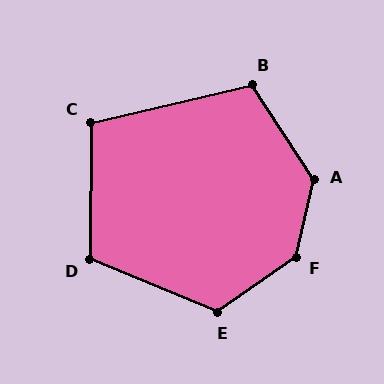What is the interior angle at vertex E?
Approximately 123 degrees (obtuse).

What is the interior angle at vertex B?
Approximately 110 degrees (obtuse).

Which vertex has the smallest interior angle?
C, at approximately 104 degrees.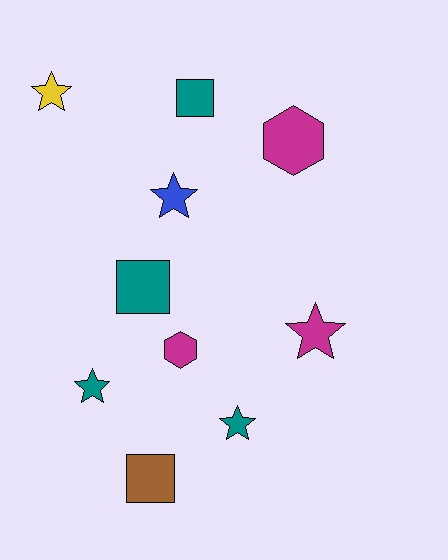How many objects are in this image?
There are 10 objects.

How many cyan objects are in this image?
There are no cyan objects.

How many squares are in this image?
There are 3 squares.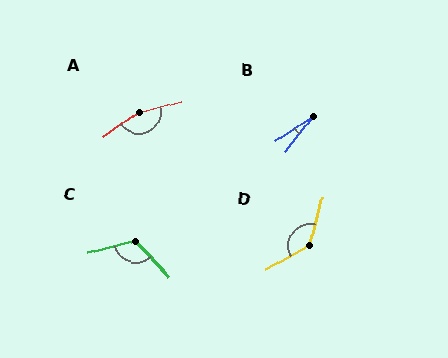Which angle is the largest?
A, at approximately 159 degrees.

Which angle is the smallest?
B, at approximately 17 degrees.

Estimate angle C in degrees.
Approximately 119 degrees.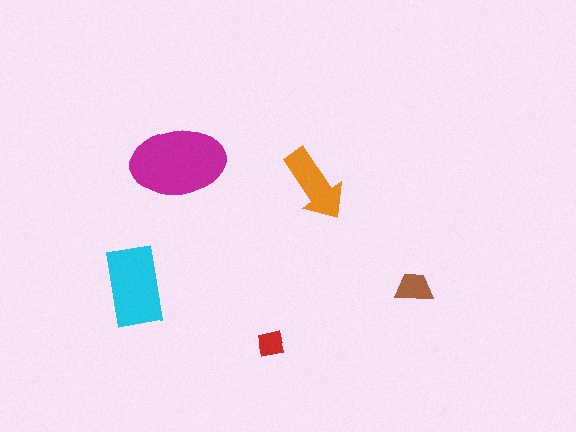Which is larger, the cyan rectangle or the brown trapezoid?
The cyan rectangle.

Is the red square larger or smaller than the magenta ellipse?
Smaller.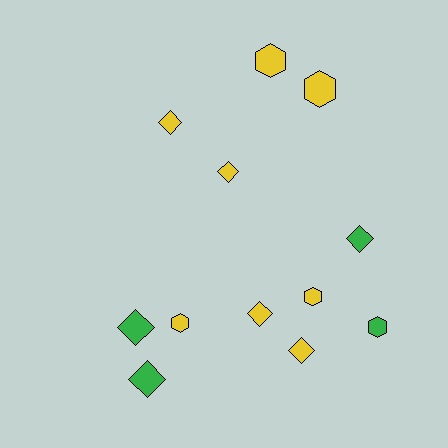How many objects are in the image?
There are 12 objects.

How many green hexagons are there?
There is 1 green hexagon.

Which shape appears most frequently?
Diamond, with 7 objects.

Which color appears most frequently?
Yellow, with 8 objects.